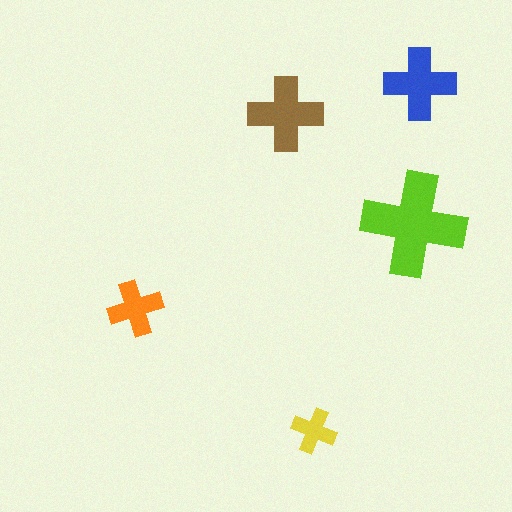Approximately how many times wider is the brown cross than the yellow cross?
About 1.5 times wider.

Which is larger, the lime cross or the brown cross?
The lime one.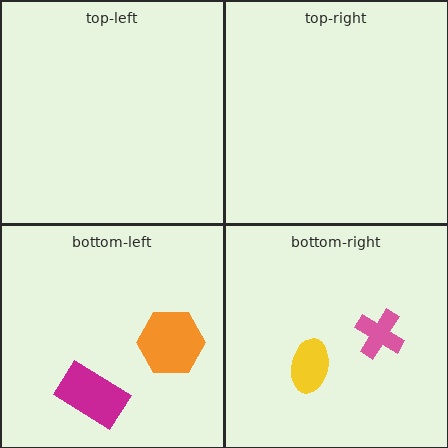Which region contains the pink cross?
The bottom-right region.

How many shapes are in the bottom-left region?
2.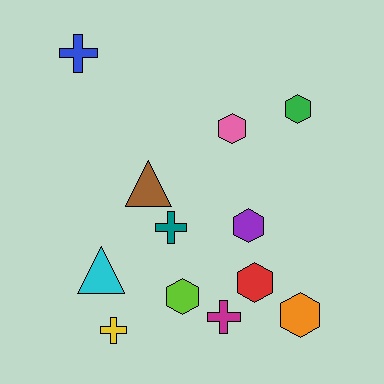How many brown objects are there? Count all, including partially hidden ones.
There is 1 brown object.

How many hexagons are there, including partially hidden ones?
There are 6 hexagons.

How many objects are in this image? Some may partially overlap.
There are 12 objects.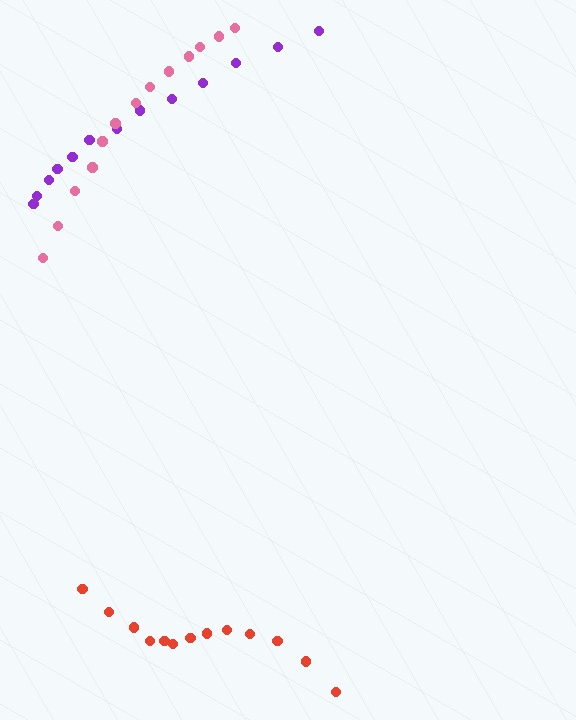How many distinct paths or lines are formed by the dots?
There are 3 distinct paths.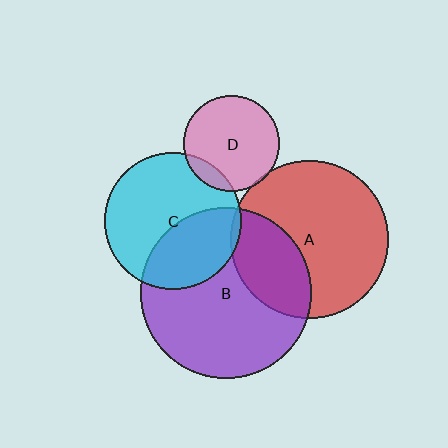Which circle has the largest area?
Circle B (purple).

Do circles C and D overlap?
Yes.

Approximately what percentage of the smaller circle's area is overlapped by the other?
Approximately 10%.